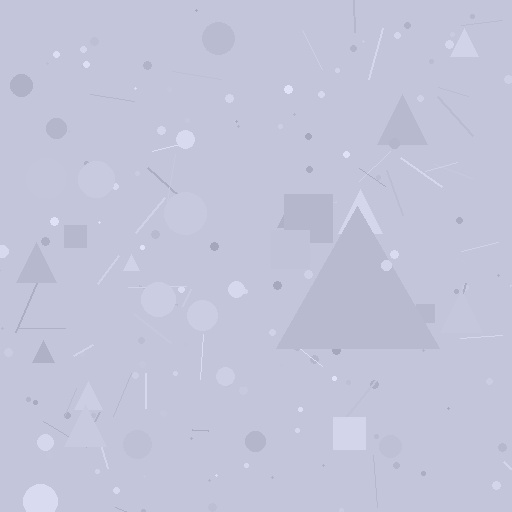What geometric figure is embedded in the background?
A triangle is embedded in the background.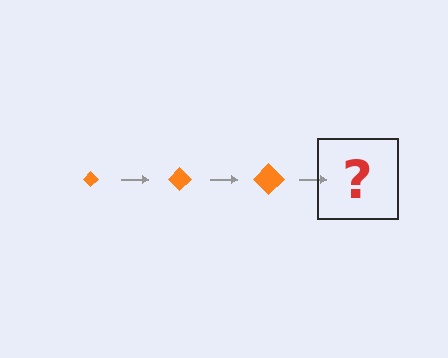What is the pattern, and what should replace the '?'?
The pattern is that the diamond gets progressively larger each step. The '?' should be an orange diamond, larger than the previous one.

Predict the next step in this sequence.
The next step is an orange diamond, larger than the previous one.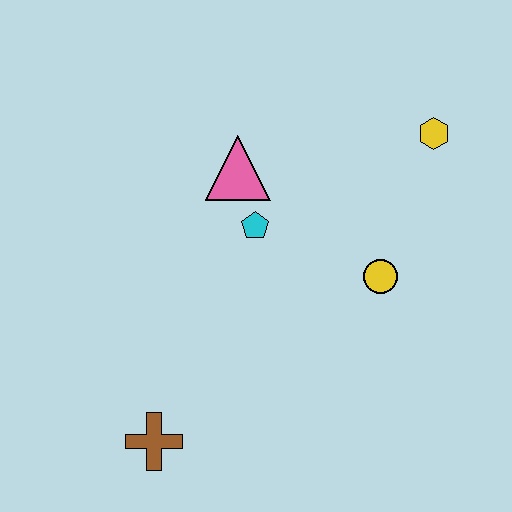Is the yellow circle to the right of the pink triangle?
Yes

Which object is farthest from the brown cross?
The yellow hexagon is farthest from the brown cross.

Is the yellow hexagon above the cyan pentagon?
Yes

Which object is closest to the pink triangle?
The cyan pentagon is closest to the pink triangle.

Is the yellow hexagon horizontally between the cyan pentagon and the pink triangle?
No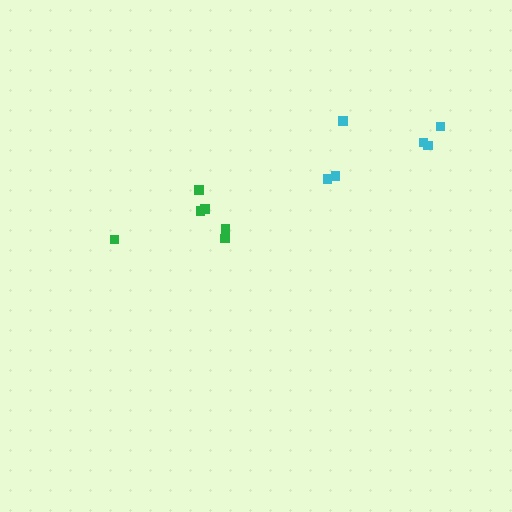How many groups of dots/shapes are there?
There are 2 groups.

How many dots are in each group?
Group 1: 6 dots, Group 2: 6 dots (12 total).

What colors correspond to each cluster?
The clusters are colored: cyan, green.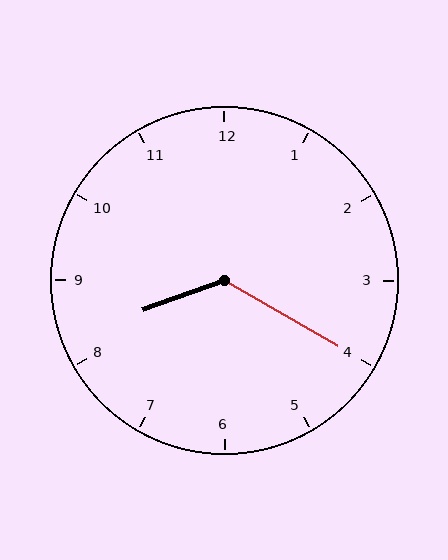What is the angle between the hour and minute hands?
Approximately 130 degrees.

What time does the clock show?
8:20.